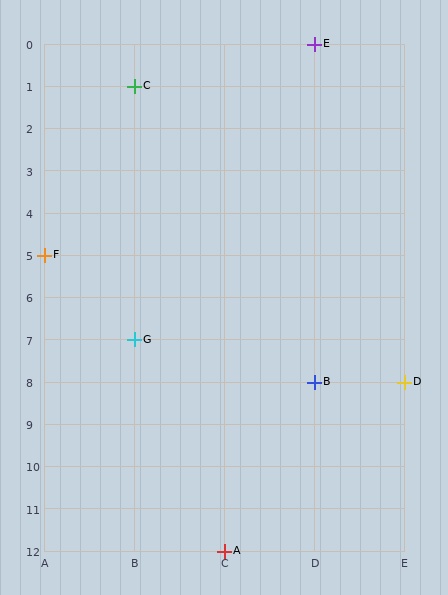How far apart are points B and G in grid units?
Points B and G are 2 columns and 1 row apart (about 2.2 grid units diagonally).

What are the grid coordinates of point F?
Point F is at grid coordinates (A, 5).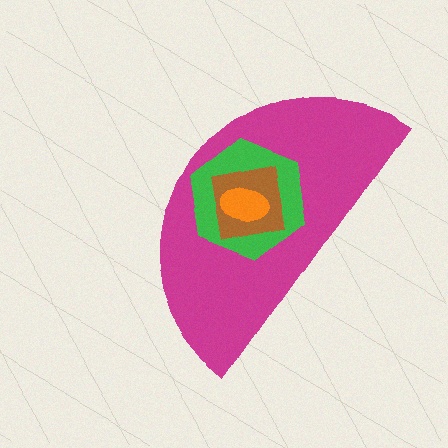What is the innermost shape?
The orange ellipse.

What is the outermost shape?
The magenta semicircle.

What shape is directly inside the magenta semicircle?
The green hexagon.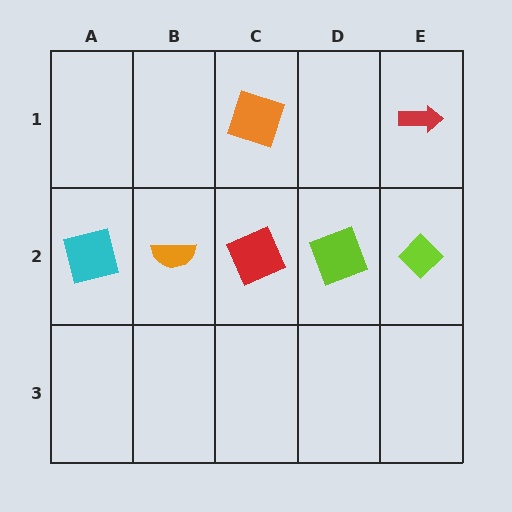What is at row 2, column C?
A red square.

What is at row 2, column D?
A lime square.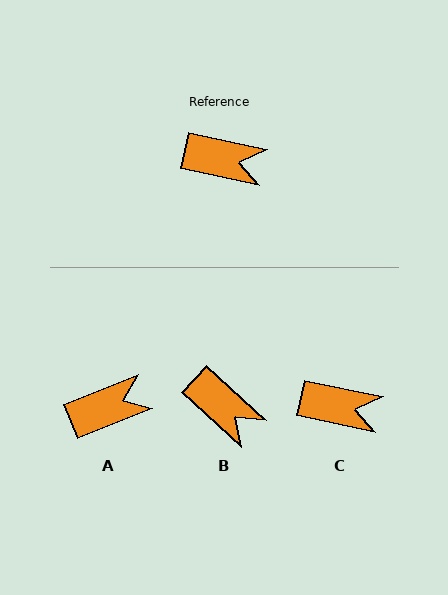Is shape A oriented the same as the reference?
No, it is off by about 34 degrees.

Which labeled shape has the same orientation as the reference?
C.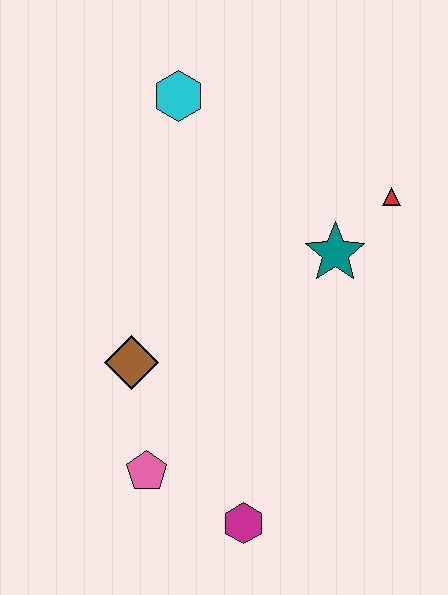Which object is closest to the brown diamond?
The pink pentagon is closest to the brown diamond.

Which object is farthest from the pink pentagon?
The cyan hexagon is farthest from the pink pentagon.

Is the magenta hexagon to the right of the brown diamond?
Yes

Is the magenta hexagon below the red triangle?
Yes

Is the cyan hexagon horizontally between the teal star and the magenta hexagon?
No